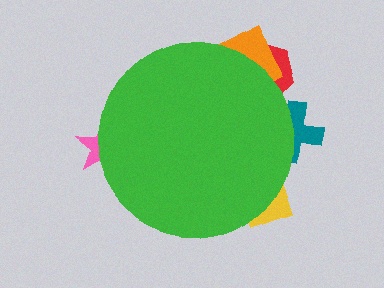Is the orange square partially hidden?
Yes, the orange square is partially hidden behind the green circle.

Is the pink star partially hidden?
Yes, the pink star is partially hidden behind the green circle.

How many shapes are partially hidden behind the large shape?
5 shapes are partially hidden.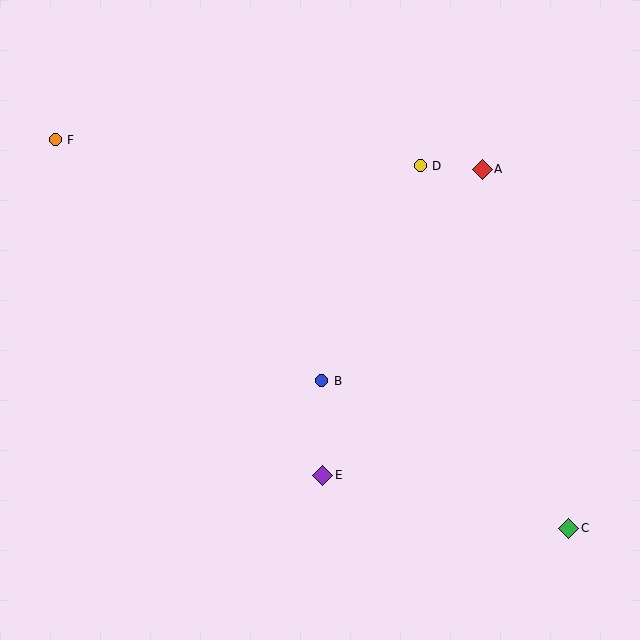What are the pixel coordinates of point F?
Point F is at (55, 140).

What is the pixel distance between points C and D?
The distance between C and D is 392 pixels.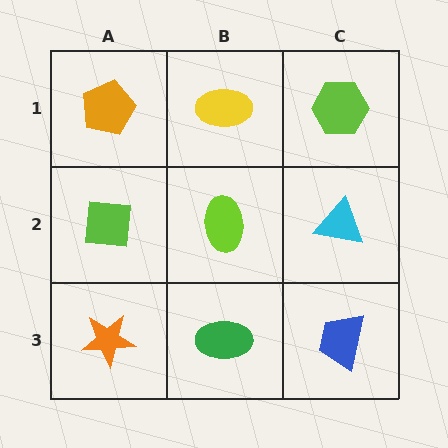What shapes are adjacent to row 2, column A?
An orange pentagon (row 1, column A), an orange star (row 3, column A), a lime ellipse (row 2, column B).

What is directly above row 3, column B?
A lime ellipse.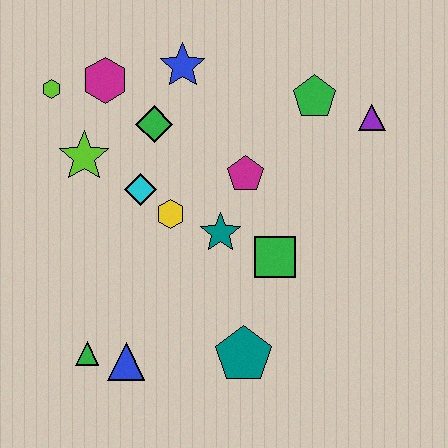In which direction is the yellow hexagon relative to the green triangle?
The yellow hexagon is above the green triangle.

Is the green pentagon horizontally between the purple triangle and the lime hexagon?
Yes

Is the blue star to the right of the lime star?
Yes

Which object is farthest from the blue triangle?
The purple triangle is farthest from the blue triangle.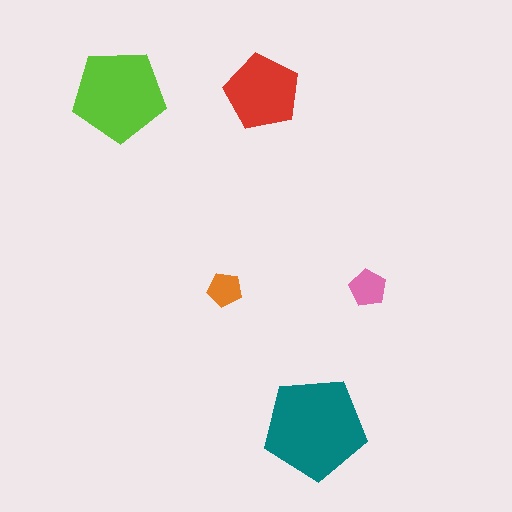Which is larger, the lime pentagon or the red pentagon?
The lime one.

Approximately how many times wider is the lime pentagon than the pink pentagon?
About 2.5 times wider.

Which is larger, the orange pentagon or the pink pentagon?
The pink one.